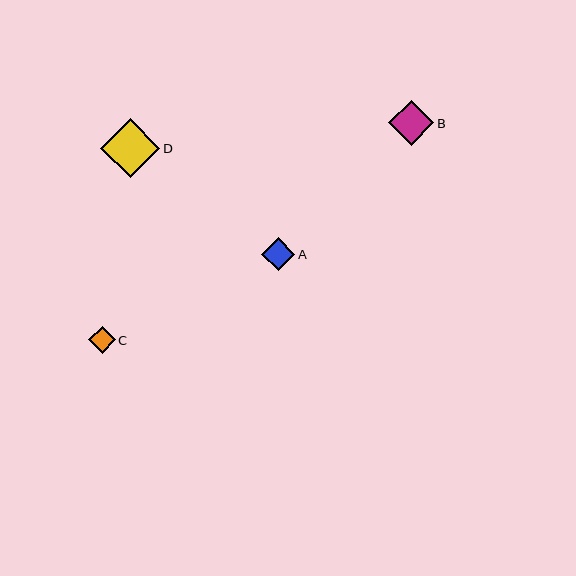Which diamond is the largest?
Diamond D is the largest with a size of approximately 59 pixels.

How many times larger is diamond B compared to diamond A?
Diamond B is approximately 1.4 times the size of diamond A.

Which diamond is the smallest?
Diamond C is the smallest with a size of approximately 27 pixels.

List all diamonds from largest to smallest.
From largest to smallest: D, B, A, C.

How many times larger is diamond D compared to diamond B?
Diamond D is approximately 1.3 times the size of diamond B.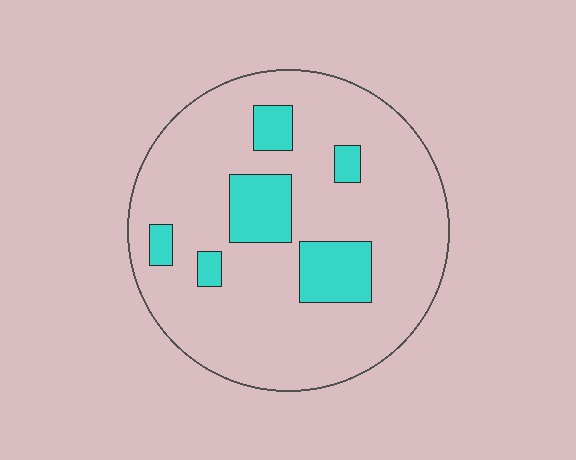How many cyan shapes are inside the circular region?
6.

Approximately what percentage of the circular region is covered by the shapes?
Approximately 15%.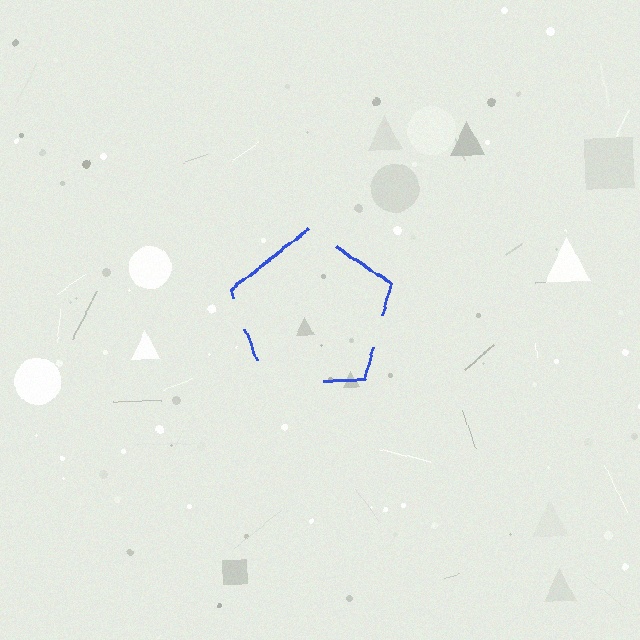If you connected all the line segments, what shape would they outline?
They would outline a pentagon.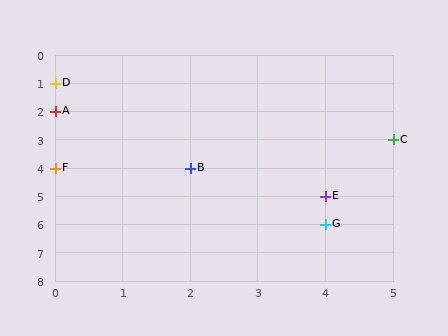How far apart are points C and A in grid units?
Points C and A are 5 columns and 1 row apart (about 5.1 grid units diagonally).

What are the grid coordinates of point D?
Point D is at grid coordinates (0, 1).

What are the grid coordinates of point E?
Point E is at grid coordinates (4, 5).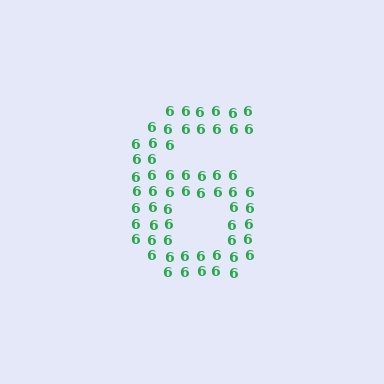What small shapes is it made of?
It is made of small digit 6's.